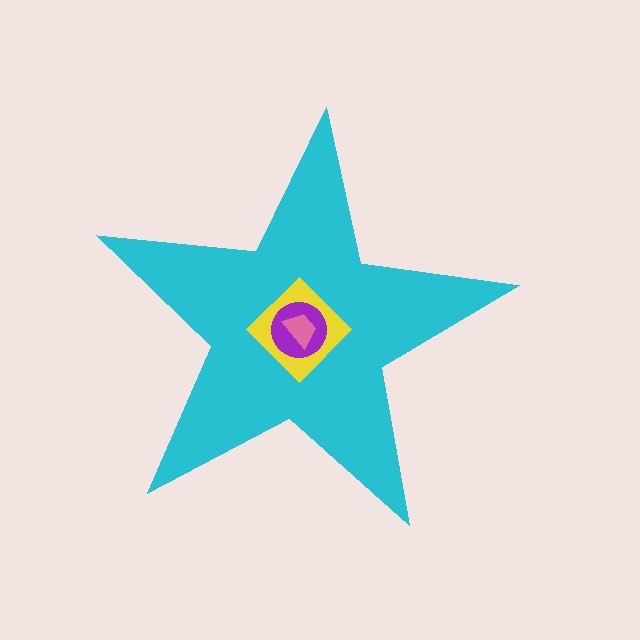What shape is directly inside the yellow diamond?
The purple circle.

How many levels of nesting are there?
4.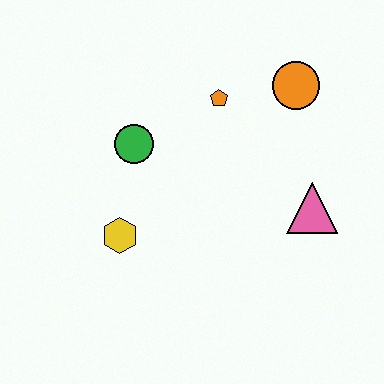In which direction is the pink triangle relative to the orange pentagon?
The pink triangle is below the orange pentagon.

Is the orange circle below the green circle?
No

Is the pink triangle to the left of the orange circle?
No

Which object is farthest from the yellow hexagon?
The orange circle is farthest from the yellow hexagon.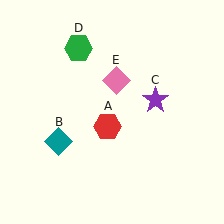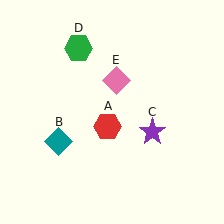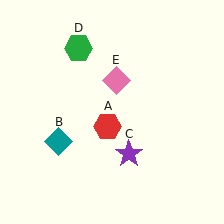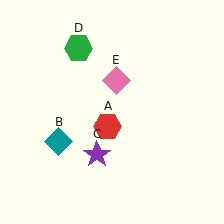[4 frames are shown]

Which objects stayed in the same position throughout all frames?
Red hexagon (object A) and teal diamond (object B) and green hexagon (object D) and pink diamond (object E) remained stationary.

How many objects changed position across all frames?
1 object changed position: purple star (object C).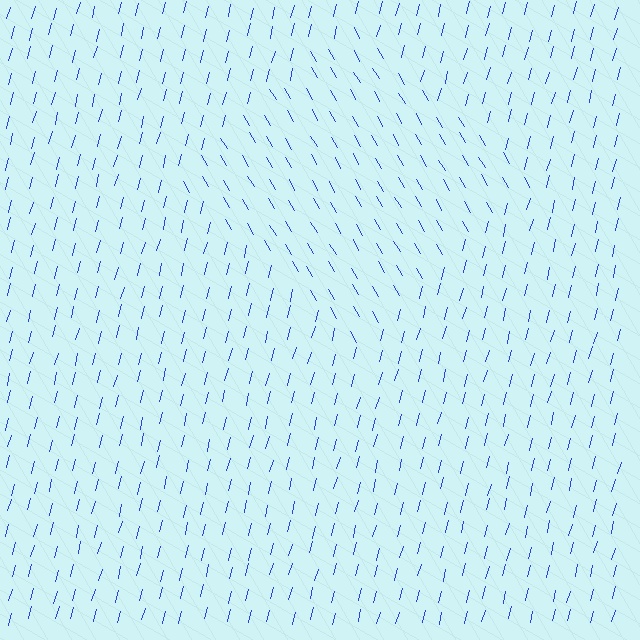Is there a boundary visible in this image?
Yes, there is a texture boundary formed by a change in line orientation.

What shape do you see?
I see a diamond.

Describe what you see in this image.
The image is filled with small blue line segments. A diamond region in the image has lines oriented differently from the surrounding lines, creating a visible texture boundary.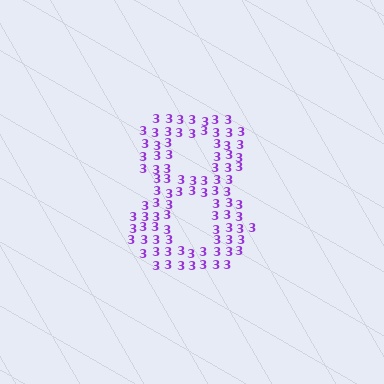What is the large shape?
The large shape is the digit 8.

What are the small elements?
The small elements are digit 3's.